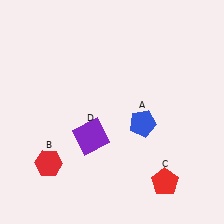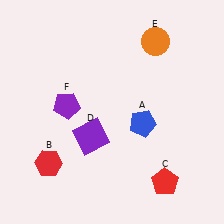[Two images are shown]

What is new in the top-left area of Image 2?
A purple pentagon (F) was added in the top-left area of Image 2.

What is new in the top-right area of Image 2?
An orange circle (E) was added in the top-right area of Image 2.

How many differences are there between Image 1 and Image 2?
There are 2 differences between the two images.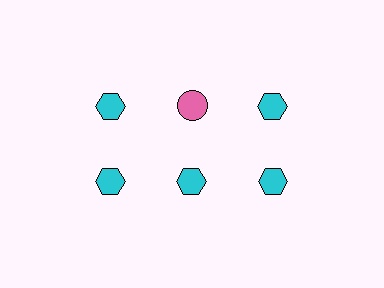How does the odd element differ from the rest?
It differs in both color (pink instead of cyan) and shape (circle instead of hexagon).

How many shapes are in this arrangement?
There are 6 shapes arranged in a grid pattern.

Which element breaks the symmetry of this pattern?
The pink circle in the top row, second from left column breaks the symmetry. All other shapes are cyan hexagons.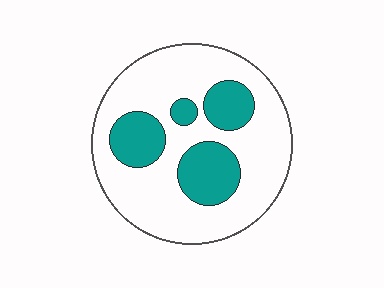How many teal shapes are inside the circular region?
4.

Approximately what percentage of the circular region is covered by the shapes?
Approximately 25%.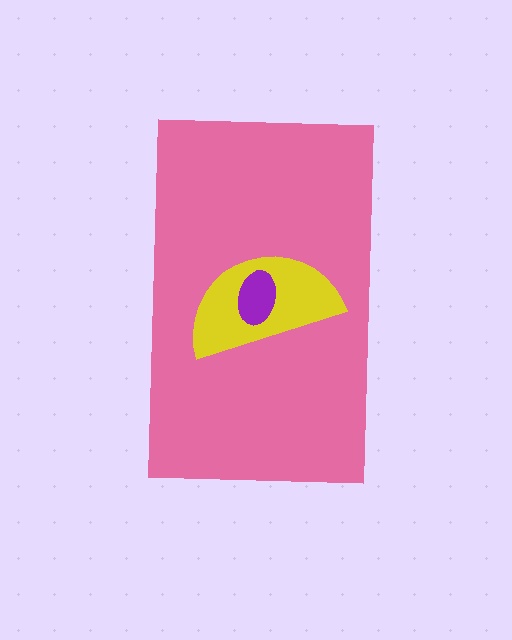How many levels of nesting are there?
3.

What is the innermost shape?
The purple ellipse.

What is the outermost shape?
The pink rectangle.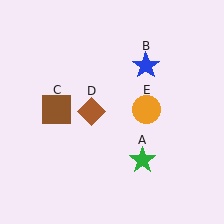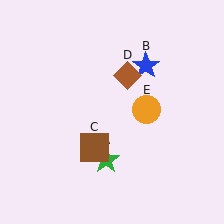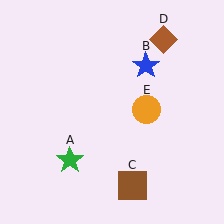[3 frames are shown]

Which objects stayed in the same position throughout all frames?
Blue star (object B) and orange circle (object E) remained stationary.